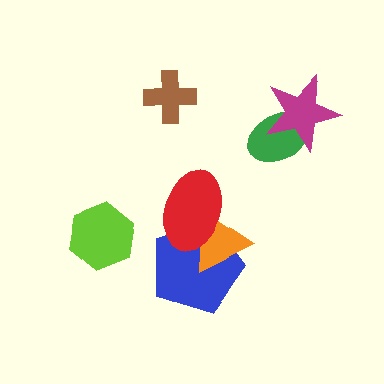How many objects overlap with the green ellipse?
1 object overlaps with the green ellipse.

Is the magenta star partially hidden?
No, no other shape covers it.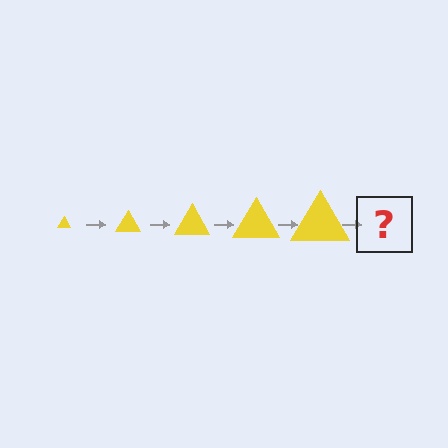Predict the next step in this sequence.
The next step is a yellow triangle, larger than the previous one.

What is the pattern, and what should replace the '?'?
The pattern is that the triangle gets progressively larger each step. The '?' should be a yellow triangle, larger than the previous one.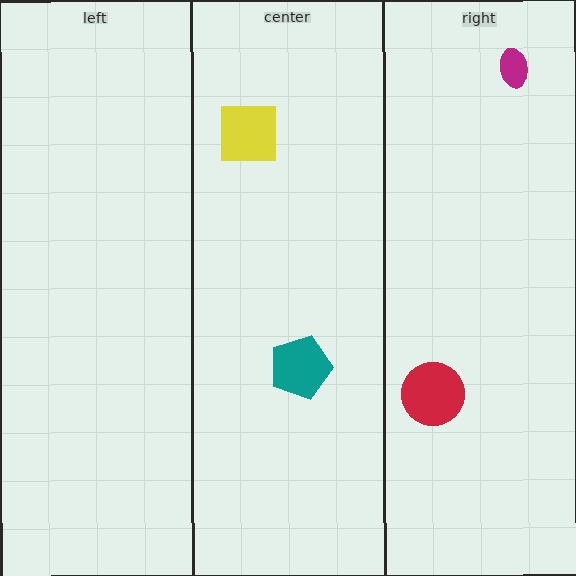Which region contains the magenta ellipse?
The right region.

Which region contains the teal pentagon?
The center region.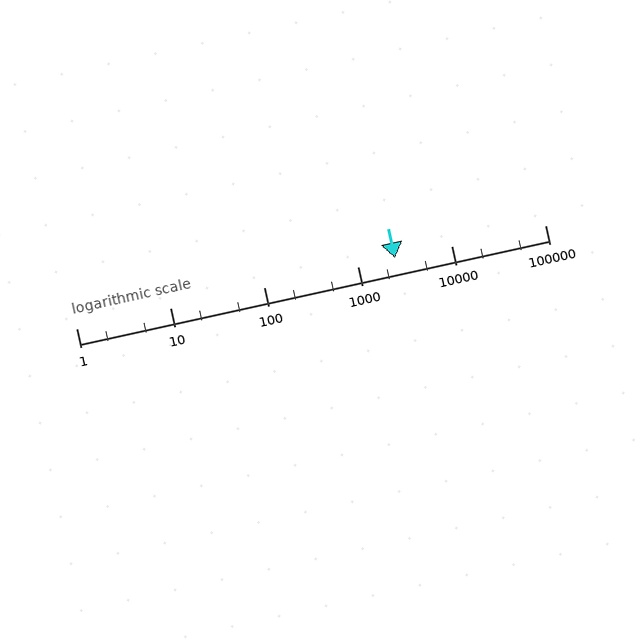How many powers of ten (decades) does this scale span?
The scale spans 5 decades, from 1 to 100000.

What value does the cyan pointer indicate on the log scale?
The pointer indicates approximately 2500.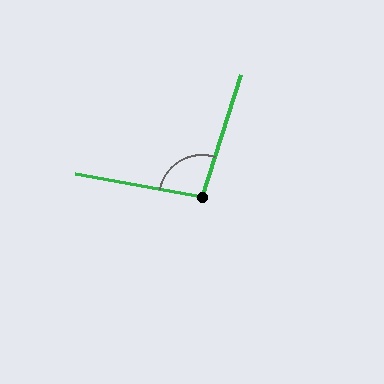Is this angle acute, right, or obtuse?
It is obtuse.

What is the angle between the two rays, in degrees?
Approximately 97 degrees.